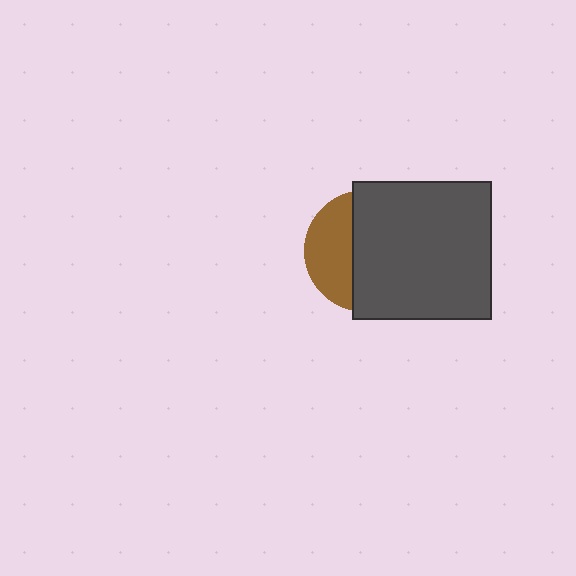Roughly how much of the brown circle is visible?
A small part of it is visible (roughly 36%).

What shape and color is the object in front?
The object in front is a dark gray square.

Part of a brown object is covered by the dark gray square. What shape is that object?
It is a circle.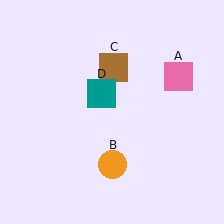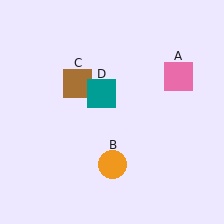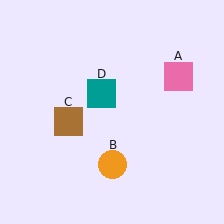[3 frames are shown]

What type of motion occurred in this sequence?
The brown square (object C) rotated counterclockwise around the center of the scene.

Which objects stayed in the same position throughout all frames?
Pink square (object A) and orange circle (object B) and teal square (object D) remained stationary.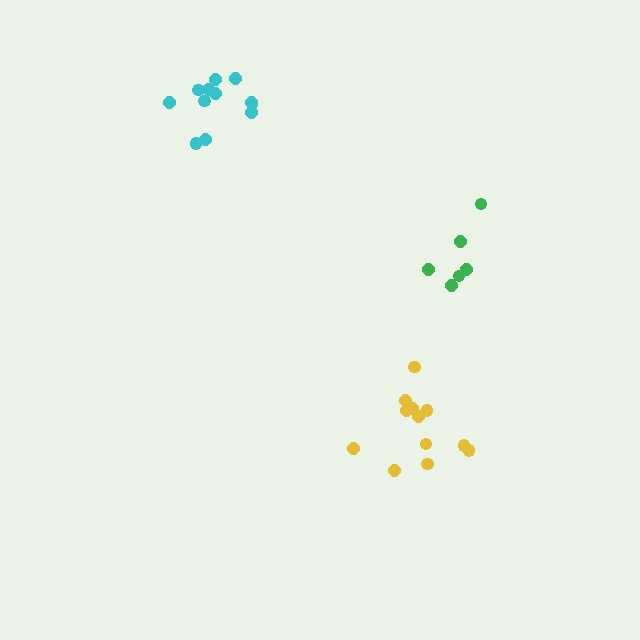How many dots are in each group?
Group 1: 12 dots, Group 2: 6 dots, Group 3: 12 dots (30 total).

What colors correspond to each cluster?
The clusters are colored: yellow, green, cyan.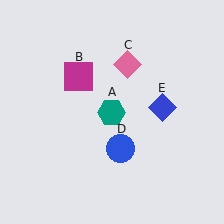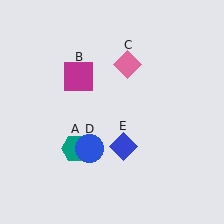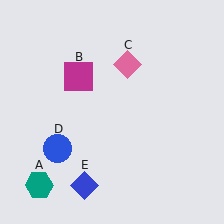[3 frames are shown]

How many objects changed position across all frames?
3 objects changed position: teal hexagon (object A), blue circle (object D), blue diamond (object E).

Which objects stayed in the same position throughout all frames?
Magenta square (object B) and pink diamond (object C) remained stationary.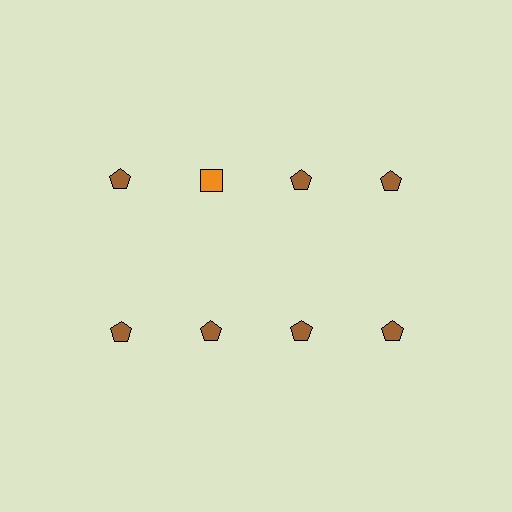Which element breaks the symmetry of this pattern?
The orange square in the top row, second from left column breaks the symmetry. All other shapes are brown pentagons.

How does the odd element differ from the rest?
It differs in both color (orange instead of brown) and shape (square instead of pentagon).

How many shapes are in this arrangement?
There are 8 shapes arranged in a grid pattern.